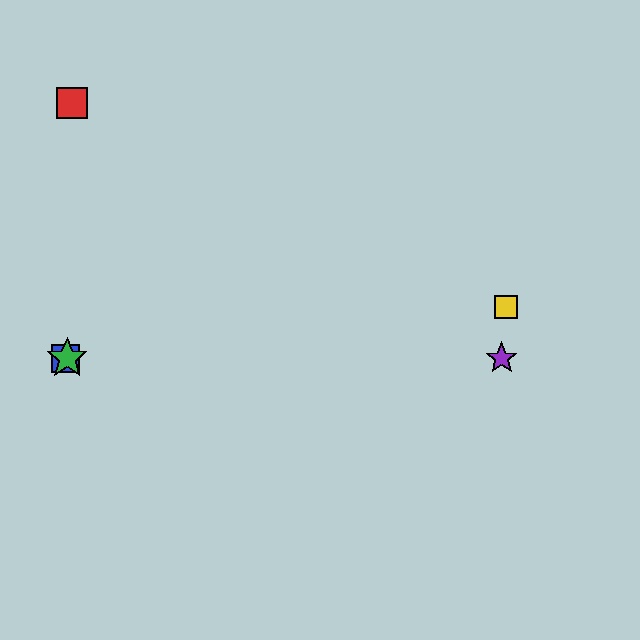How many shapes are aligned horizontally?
3 shapes (the blue square, the green star, the purple star) are aligned horizontally.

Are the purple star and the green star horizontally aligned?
Yes, both are at y≈358.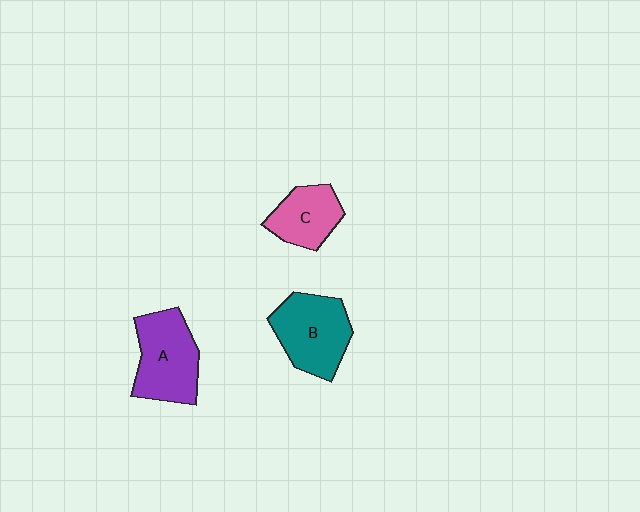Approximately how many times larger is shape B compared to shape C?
Approximately 1.4 times.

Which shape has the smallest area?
Shape C (pink).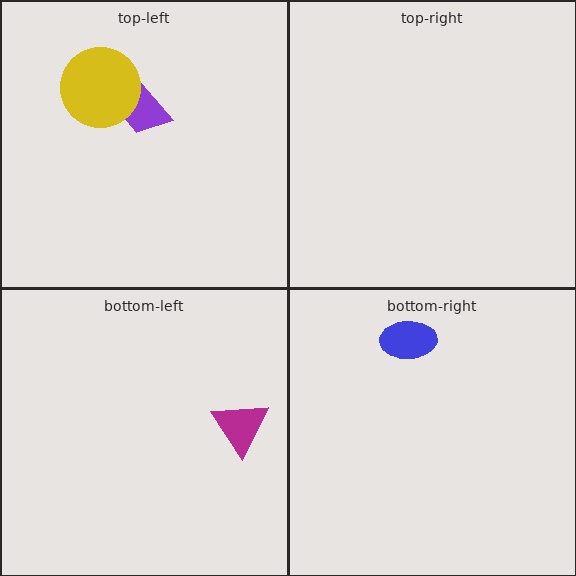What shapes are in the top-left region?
The purple trapezoid, the yellow circle.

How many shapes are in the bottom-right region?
1.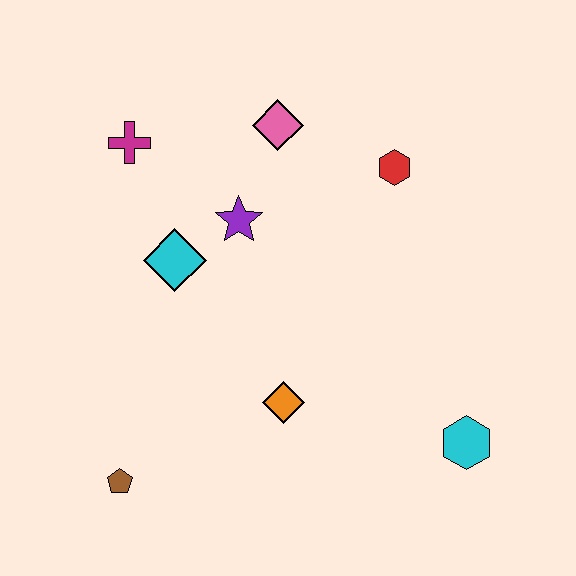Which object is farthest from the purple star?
The cyan hexagon is farthest from the purple star.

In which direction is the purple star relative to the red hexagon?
The purple star is to the left of the red hexagon.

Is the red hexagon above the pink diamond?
No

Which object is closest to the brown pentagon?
The orange diamond is closest to the brown pentagon.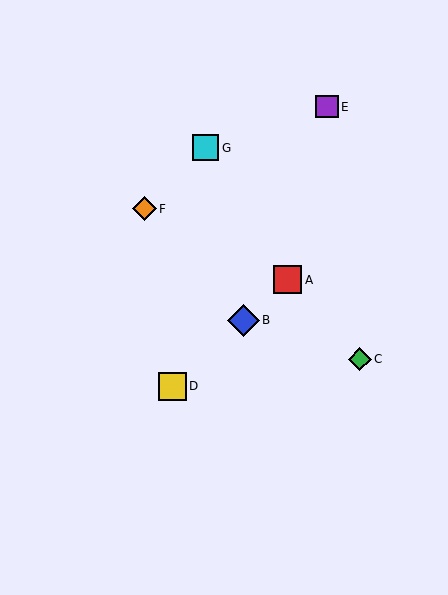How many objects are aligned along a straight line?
3 objects (A, B, D) are aligned along a straight line.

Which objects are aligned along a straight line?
Objects A, B, D are aligned along a straight line.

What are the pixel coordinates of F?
Object F is at (144, 209).